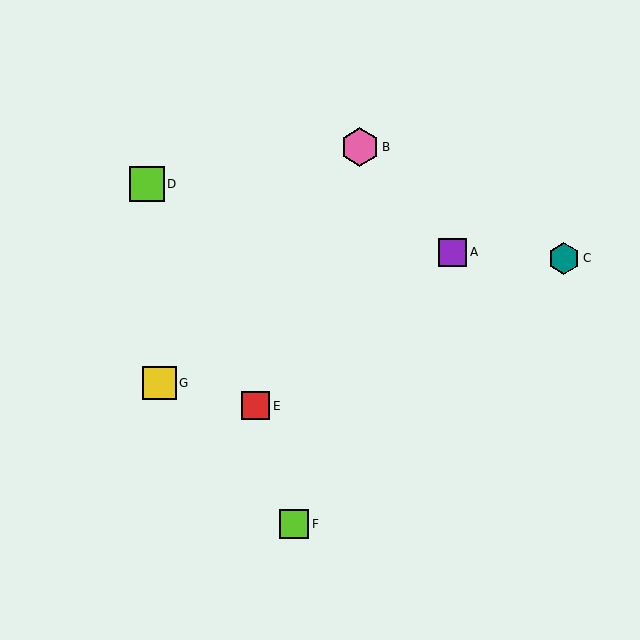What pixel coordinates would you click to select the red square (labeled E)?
Click at (256, 406) to select the red square E.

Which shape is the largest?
The pink hexagon (labeled B) is the largest.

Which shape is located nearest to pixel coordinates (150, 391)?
The yellow square (labeled G) at (159, 383) is nearest to that location.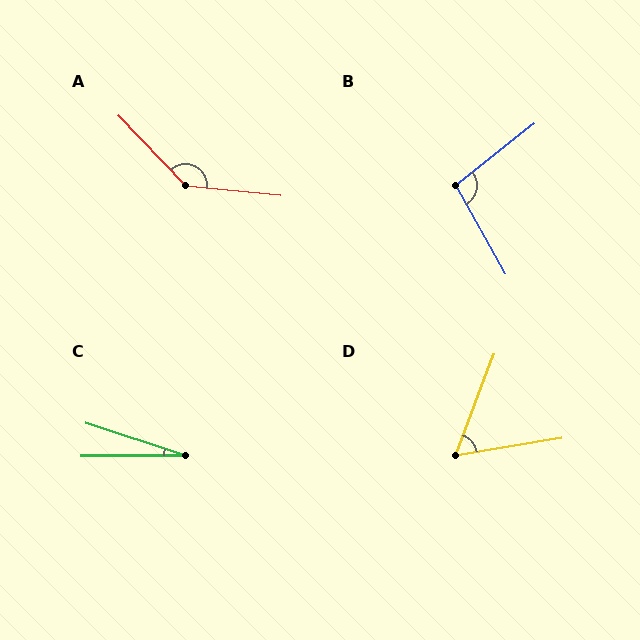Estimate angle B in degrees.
Approximately 99 degrees.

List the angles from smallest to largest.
C (18°), D (60°), B (99°), A (139°).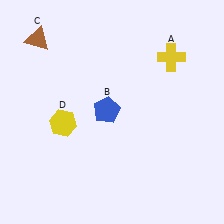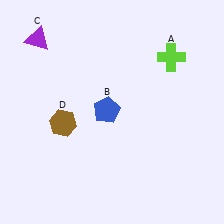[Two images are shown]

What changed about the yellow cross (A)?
In Image 1, A is yellow. In Image 2, it changed to lime.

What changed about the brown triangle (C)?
In Image 1, C is brown. In Image 2, it changed to purple.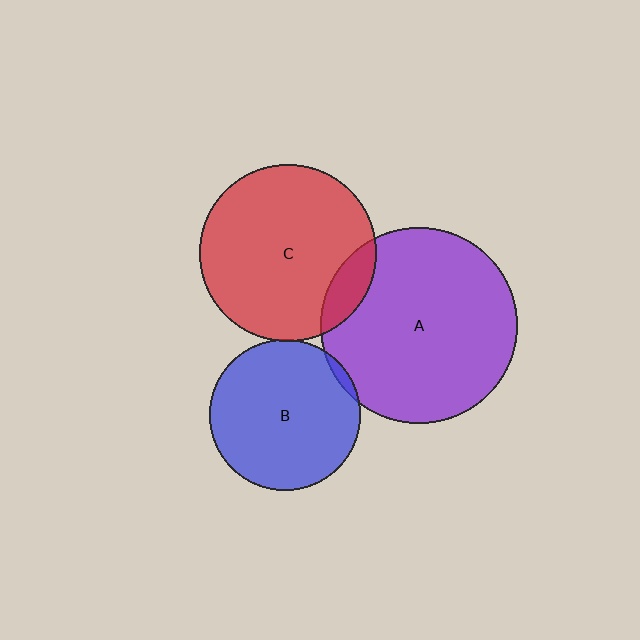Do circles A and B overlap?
Yes.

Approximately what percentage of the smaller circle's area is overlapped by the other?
Approximately 5%.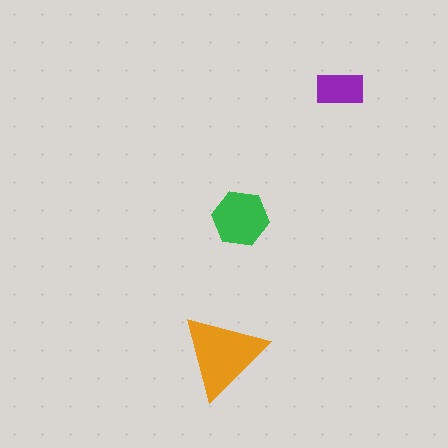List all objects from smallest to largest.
The purple rectangle, the green hexagon, the orange triangle.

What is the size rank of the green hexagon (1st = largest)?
2nd.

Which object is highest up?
The purple rectangle is topmost.